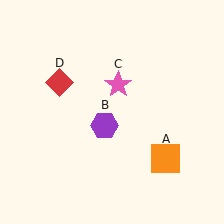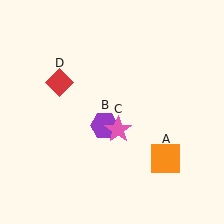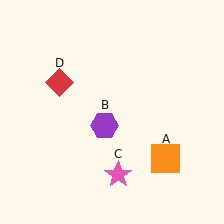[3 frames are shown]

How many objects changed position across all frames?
1 object changed position: pink star (object C).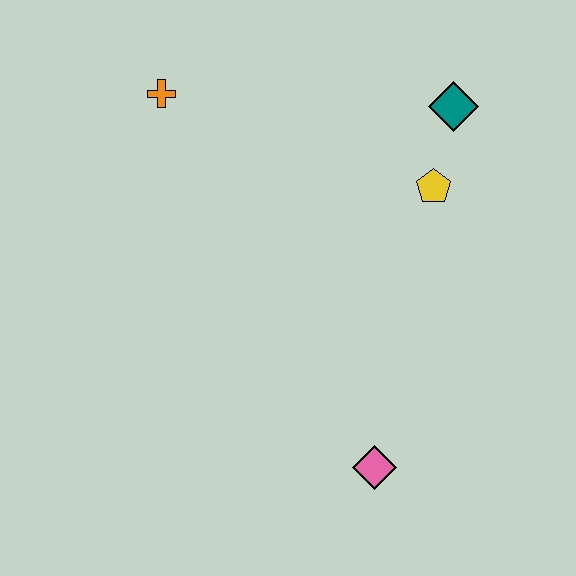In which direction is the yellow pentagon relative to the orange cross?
The yellow pentagon is to the right of the orange cross.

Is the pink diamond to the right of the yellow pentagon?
No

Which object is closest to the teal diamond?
The yellow pentagon is closest to the teal diamond.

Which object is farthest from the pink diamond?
The orange cross is farthest from the pink diamond.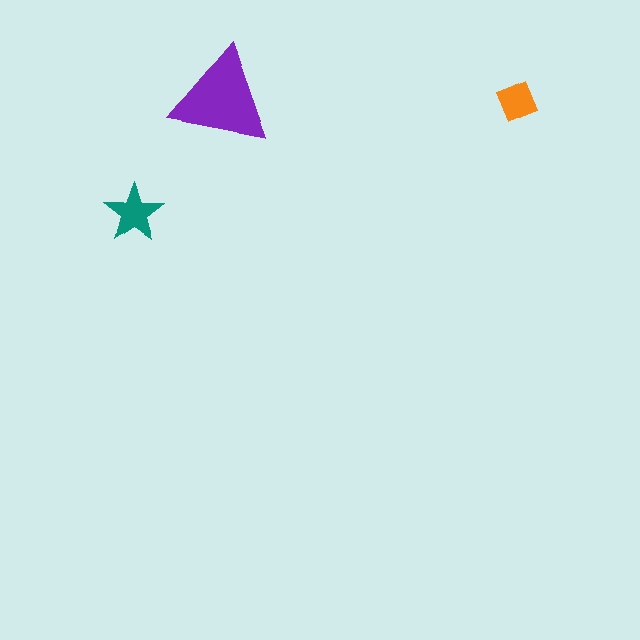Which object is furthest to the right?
The orange diamond is rightmost.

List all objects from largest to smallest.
The purple triangle, the teal star, the orange diamond.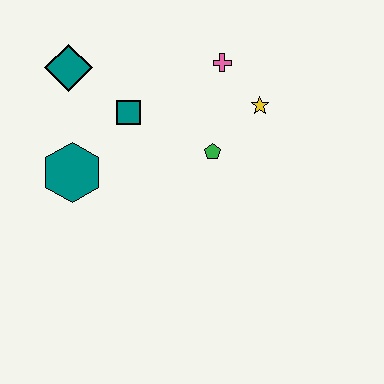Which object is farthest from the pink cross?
The teal hexagon is farthest from the pink cross.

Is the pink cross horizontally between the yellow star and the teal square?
Yes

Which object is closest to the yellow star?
The pink cross is closest to the yellow star.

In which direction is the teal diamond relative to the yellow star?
The teal diamond is to the left of the yellow star.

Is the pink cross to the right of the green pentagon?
Yes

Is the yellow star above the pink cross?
No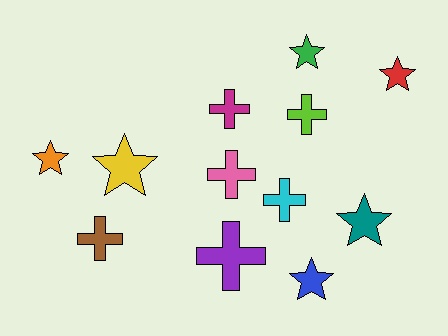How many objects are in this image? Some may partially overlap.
There are 12 objects.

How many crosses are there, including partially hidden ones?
There are 6 crosses.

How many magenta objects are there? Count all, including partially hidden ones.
There is 1 magenta object.